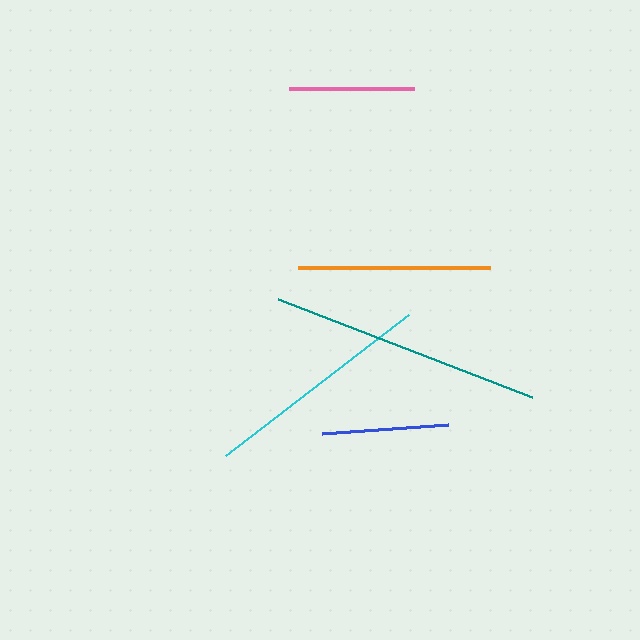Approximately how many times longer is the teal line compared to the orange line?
The teal line is approximately 1.4 times the length of the orange line.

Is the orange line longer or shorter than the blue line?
The orange line is longer than the blue line.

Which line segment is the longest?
The teal line is the longest at approximately 273 pixels.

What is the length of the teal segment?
The teal segment is approximately 273 pixels long.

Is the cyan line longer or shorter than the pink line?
The cyan line is longer than the pink line.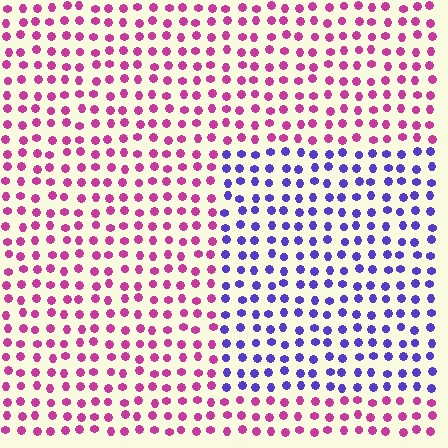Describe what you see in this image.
The image is filled with small magenta elements in a uniform arrangement. A rectangle-shaped region is visible where the elements are tinted to a slightly different hue, forming a subtle color boundary.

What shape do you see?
I see a rectangle.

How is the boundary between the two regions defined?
The boundary is defined purely by a slight shift in hue (about 63 degrees). Spacing, size, and orientation are identical on both sides.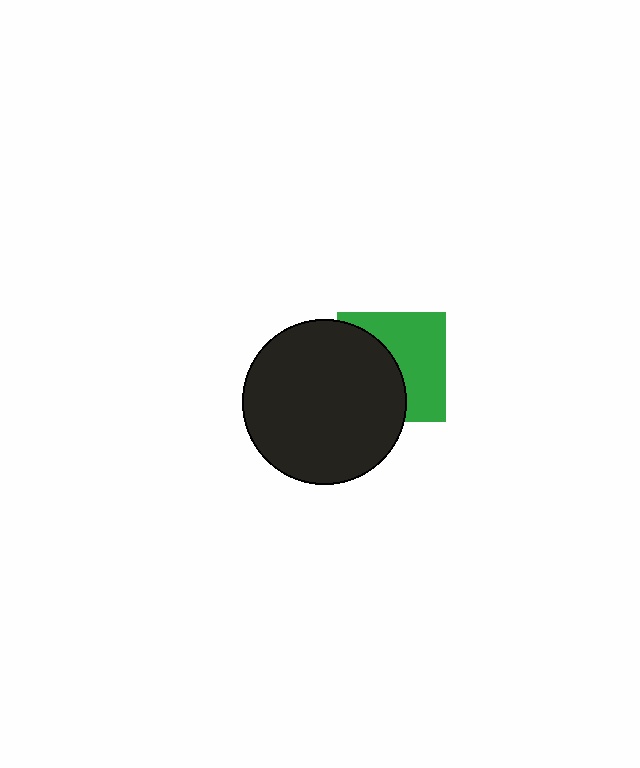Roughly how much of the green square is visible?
About half of it is visible (roughly 52%).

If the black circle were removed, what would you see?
You would see the complete green square.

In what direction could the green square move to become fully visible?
The green square could move right. That would shift it out from behind the black circle entirely.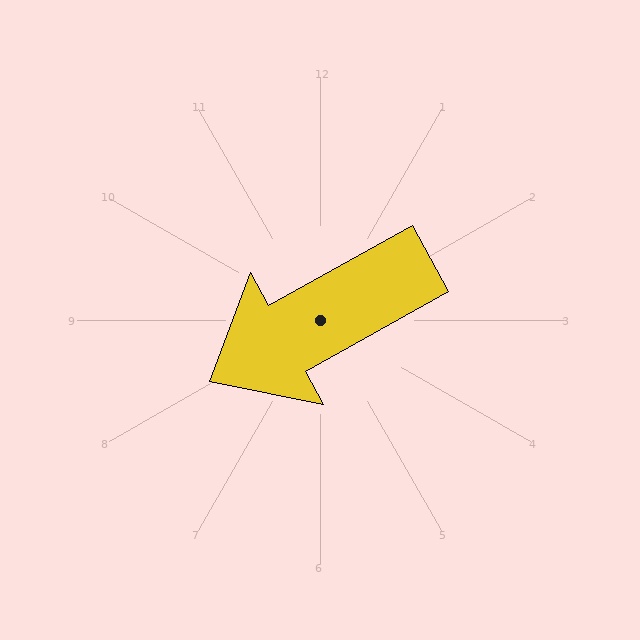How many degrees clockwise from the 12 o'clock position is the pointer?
Approximately 241 degrees.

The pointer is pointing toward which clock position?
Roughly 8 o'clock.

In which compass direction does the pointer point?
Southwest.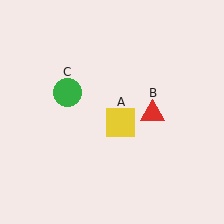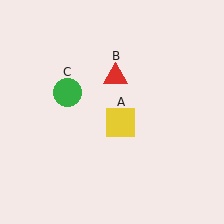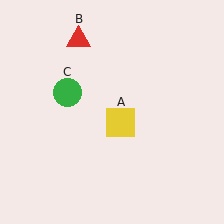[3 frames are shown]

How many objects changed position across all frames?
1 object changed position: red triangle (object B).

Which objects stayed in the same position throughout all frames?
Yellow square (object A) and green circle (object C) remained stationary.